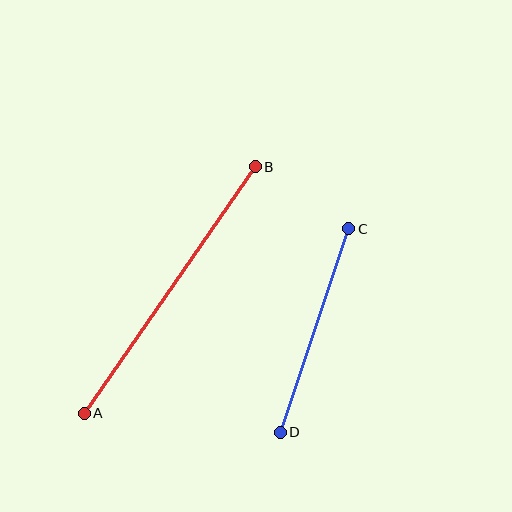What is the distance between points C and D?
The distance is approximately 215 pixels.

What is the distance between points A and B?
The distance is approximately 300 pixels.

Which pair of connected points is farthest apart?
Points A and B are farthest apart.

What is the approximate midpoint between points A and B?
The midpoint is at approximately (170, 290) pixels.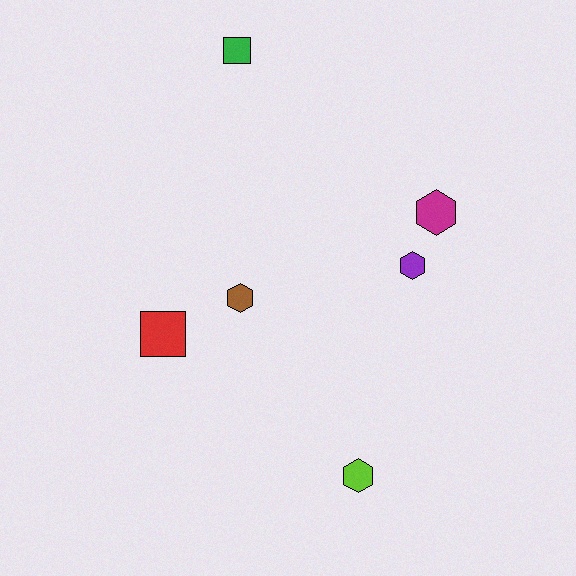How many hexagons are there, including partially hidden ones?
There are 4 hexagons.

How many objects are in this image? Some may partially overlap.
There are 6 objects.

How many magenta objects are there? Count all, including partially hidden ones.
There is 1 magenta object.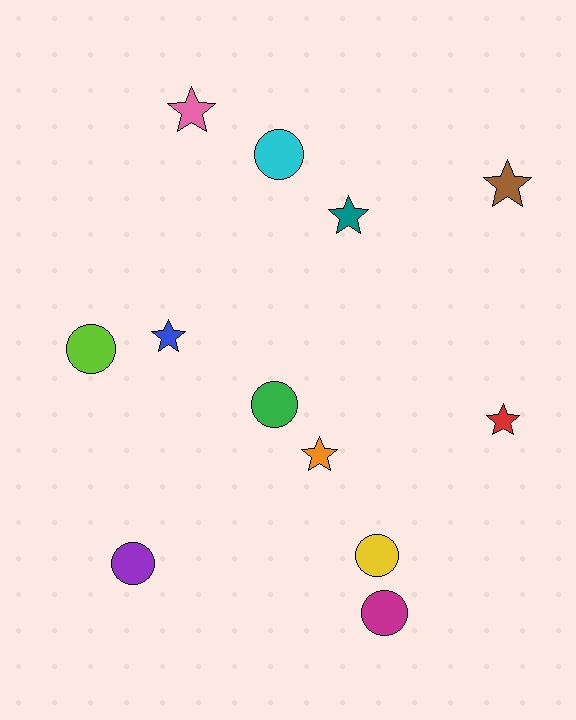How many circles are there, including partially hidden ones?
There are 6 circles.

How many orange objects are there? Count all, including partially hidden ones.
There is 1 orange object.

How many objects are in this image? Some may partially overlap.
There are 12 objects.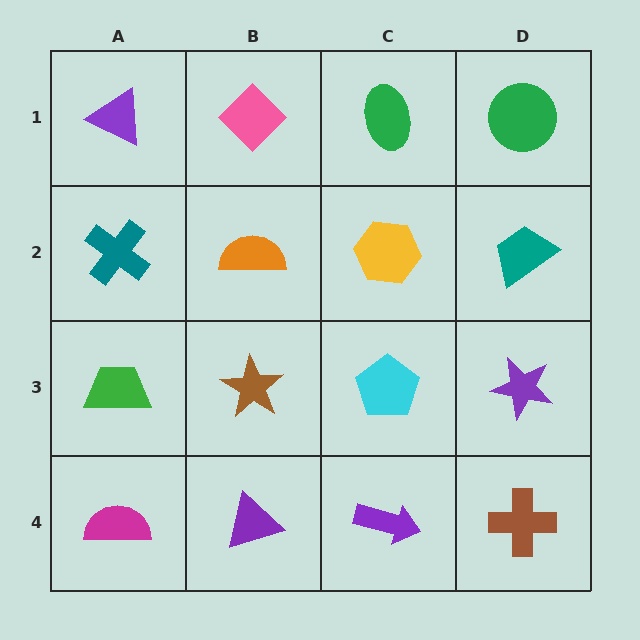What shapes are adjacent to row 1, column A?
A teal cross (row 2, column A), a pink diamond (row 1, column B).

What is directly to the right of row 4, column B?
A purple arrow.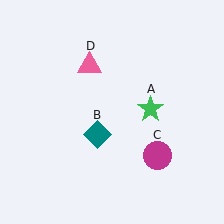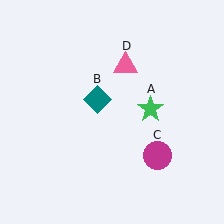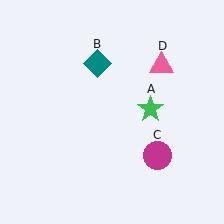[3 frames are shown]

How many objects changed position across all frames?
2 objects changed position: teal diamond (object B), pink triangle (object D).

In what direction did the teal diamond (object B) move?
The teal diamond (object B) moved up.